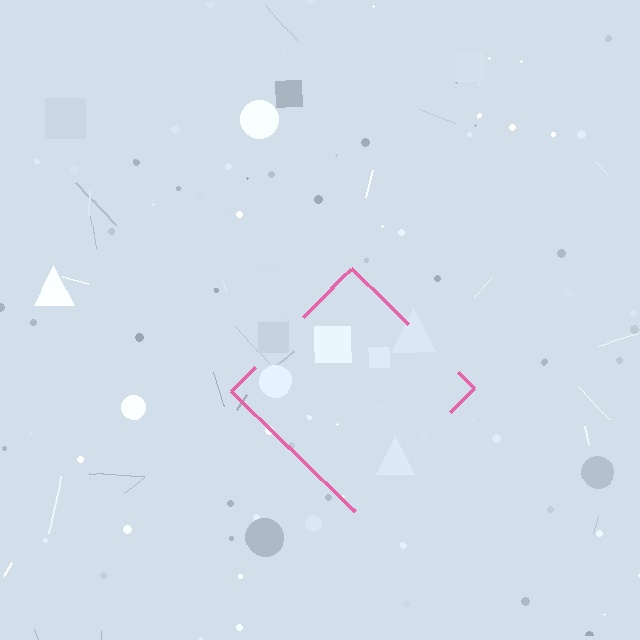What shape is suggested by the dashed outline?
The dashed outline suggests a diamond.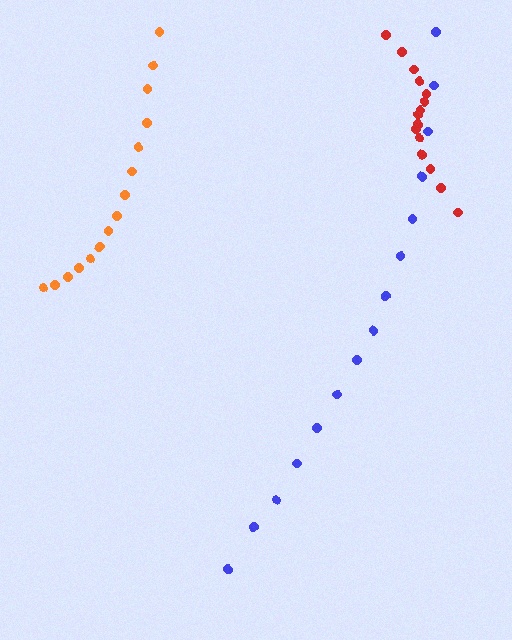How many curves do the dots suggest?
There are 3 distinct paths.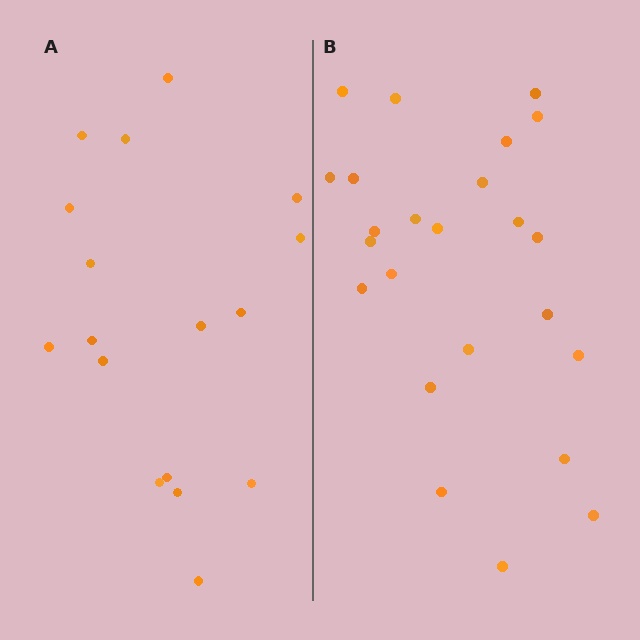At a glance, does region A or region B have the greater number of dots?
Region B (the right region) has more dots.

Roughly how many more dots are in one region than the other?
Region B has roughly 8 or so more dots than region A.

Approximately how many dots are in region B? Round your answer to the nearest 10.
About 20 dots. (The exact count is 24, which rounds to 20.)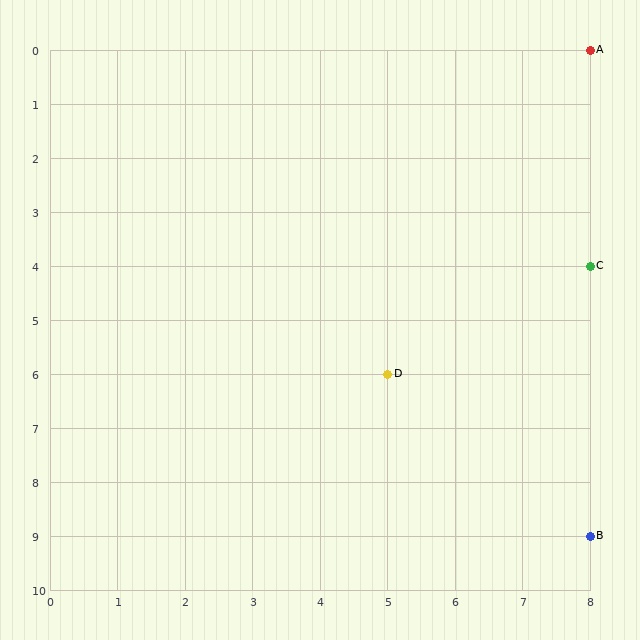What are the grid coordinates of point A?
Point A is at grid coordinates (8, 0).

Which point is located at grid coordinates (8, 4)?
Point C is at (8, 4).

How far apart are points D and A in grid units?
Points D and A are 3 columns and 6 rows apart (about 6.7 grid units diagonally).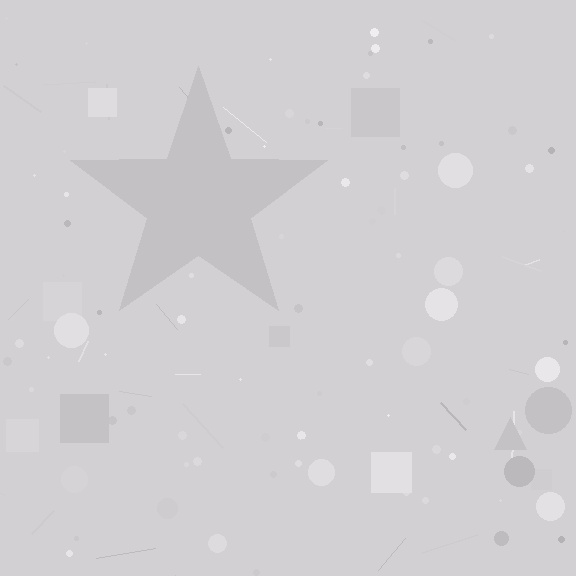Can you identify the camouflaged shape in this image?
The camouflaged shape is a star.